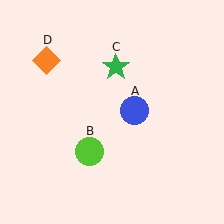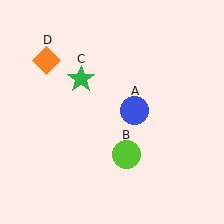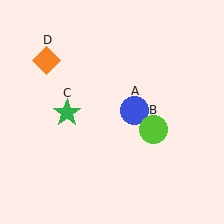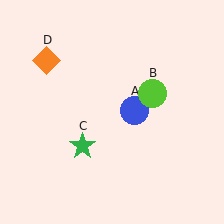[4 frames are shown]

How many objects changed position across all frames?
2 objects changed position: lime circle (object B), green star (object C).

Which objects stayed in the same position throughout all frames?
Blue circle (object A) and orange diamond (object D) remained stationary.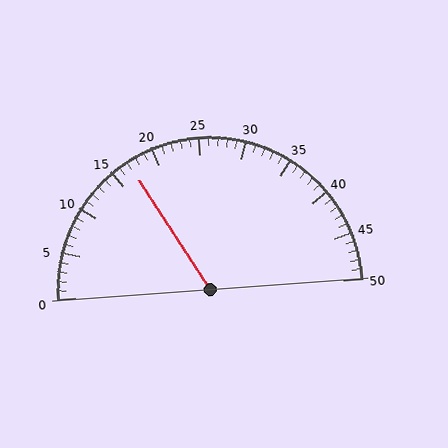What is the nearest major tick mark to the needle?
The nearest major tick mark is 15.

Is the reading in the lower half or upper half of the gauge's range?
The reading is in the lower half of the range (0 to 50).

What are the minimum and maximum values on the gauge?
The gauge ranges from 0 to 50.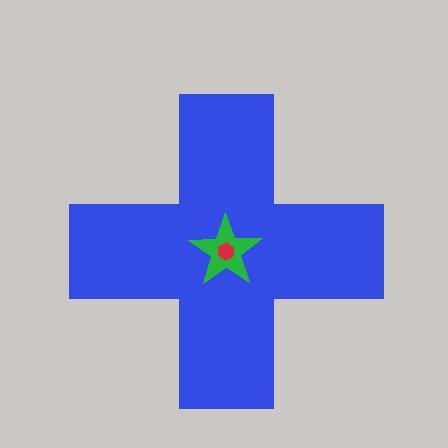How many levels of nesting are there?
3.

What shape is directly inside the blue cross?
The green star.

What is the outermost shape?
The blue cross.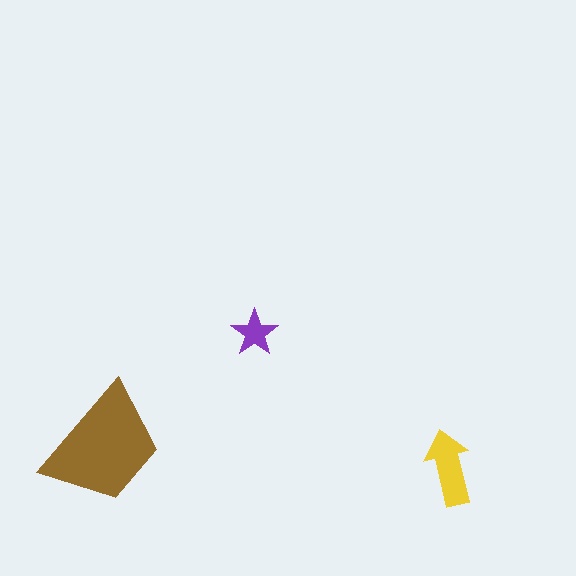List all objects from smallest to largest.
The purple star, the yellow arrow, the brown trapezoid.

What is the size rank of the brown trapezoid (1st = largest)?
1st.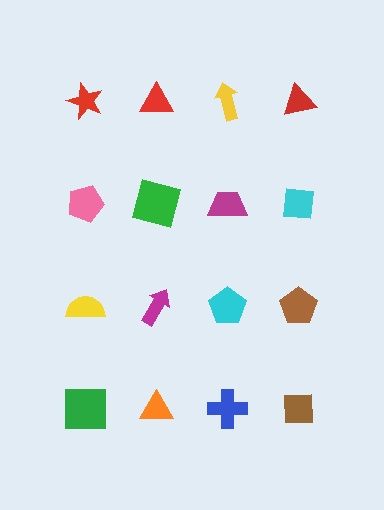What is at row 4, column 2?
An orange triangle.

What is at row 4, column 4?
A brown square.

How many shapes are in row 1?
4 shapes.